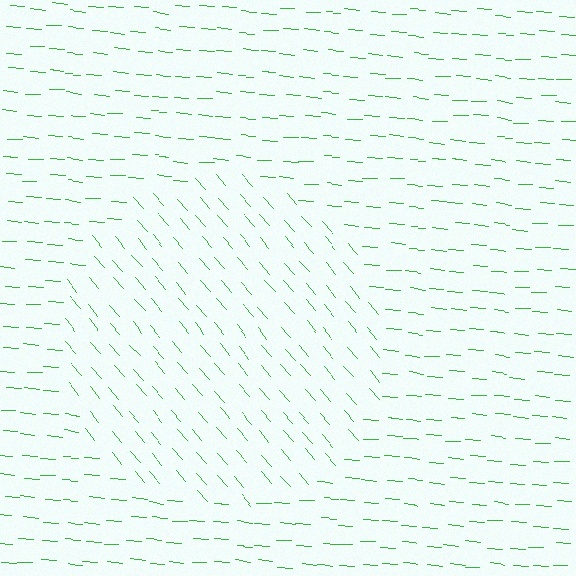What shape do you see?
I see a circle.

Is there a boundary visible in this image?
Yes, there is a texture boundary formed by a change in line orientation.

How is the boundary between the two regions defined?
The boundary is defined purely by a change in line orientation (approximately 45 degrees difference). All lines are the same color and thickness.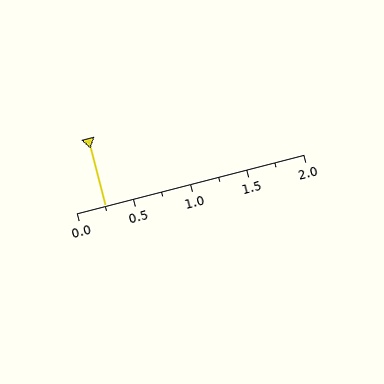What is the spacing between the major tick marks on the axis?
The major ticks are spaced 0.5 apart.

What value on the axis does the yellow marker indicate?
The marker indicates approximately 0.25.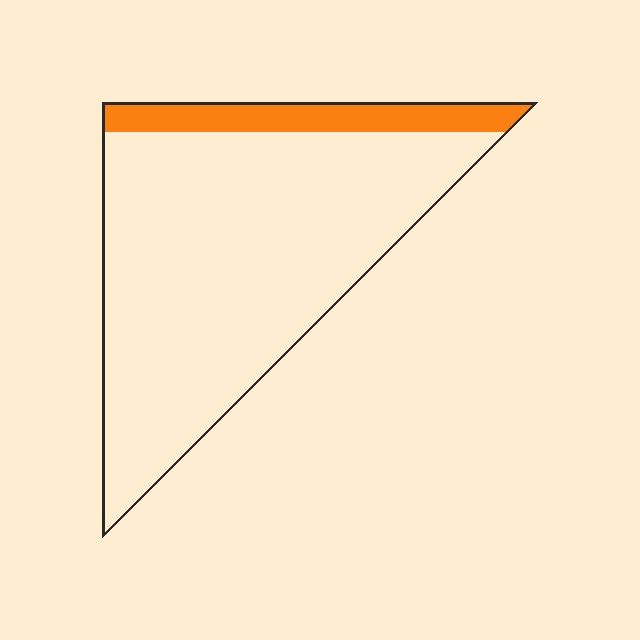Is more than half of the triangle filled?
No.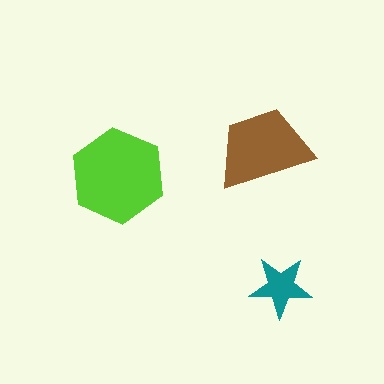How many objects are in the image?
There are 3 objects in the image.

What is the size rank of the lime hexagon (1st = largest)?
1st.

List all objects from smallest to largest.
The teal star, the brown trapezoid, the lime hexagon.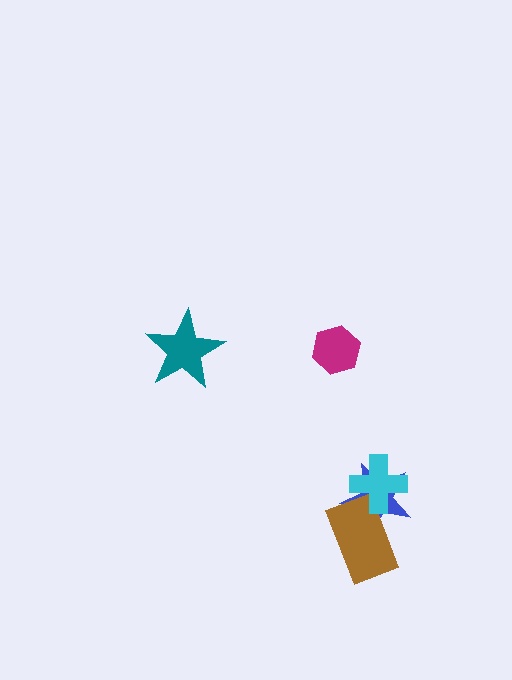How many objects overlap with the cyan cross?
2 objects overlap with the cyan cross.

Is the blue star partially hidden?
Yes, it is partially covered by another shape.